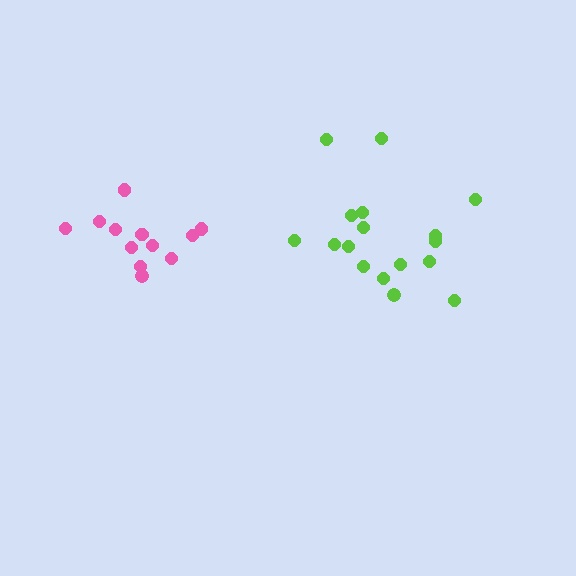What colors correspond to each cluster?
The clusters are colored: pink, lime.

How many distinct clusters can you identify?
There are 2 distinct clusters.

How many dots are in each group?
Group 1: 12 dots, Group 2: 17 dots (29 total).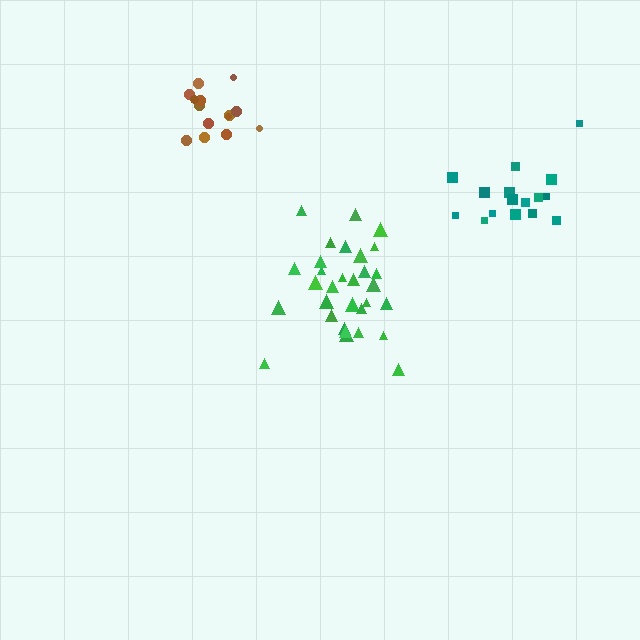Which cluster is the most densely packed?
Brown.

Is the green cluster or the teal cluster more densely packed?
Green.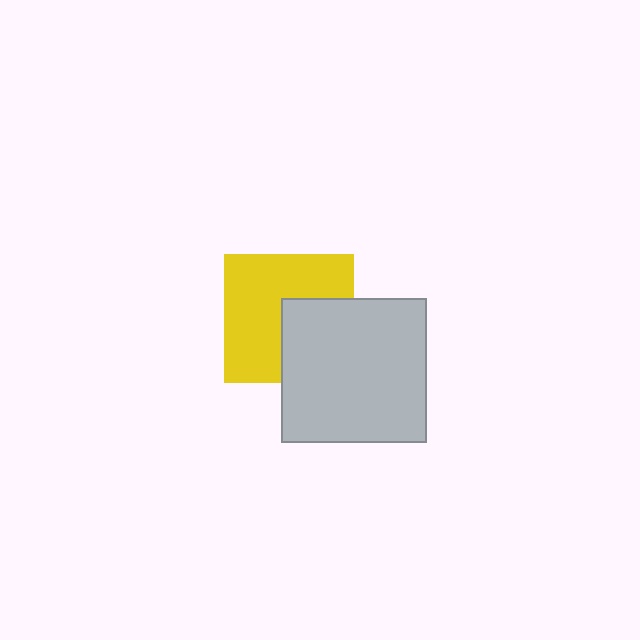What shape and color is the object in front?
The object in front is a light gray square.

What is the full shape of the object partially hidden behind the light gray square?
The partially hidden object is a yellow square.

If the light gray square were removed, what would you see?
You would see the complete yellow square.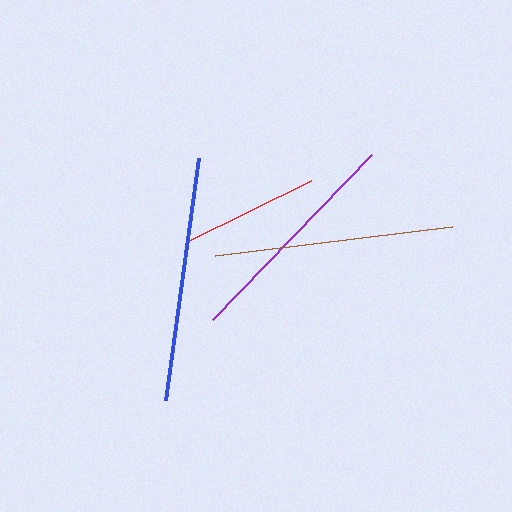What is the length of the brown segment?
The brown segment is approximately 239 pixels long.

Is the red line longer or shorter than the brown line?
The brown line is longer than the red line.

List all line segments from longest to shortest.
From longest to shortest: blue, brown, purple, red.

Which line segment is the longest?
The blue line is the longest at approximately 245 pixels.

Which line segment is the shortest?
The red line is the shortest at approximately 137 pixels.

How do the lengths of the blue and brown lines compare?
The blue and brown lines are approximately the same length.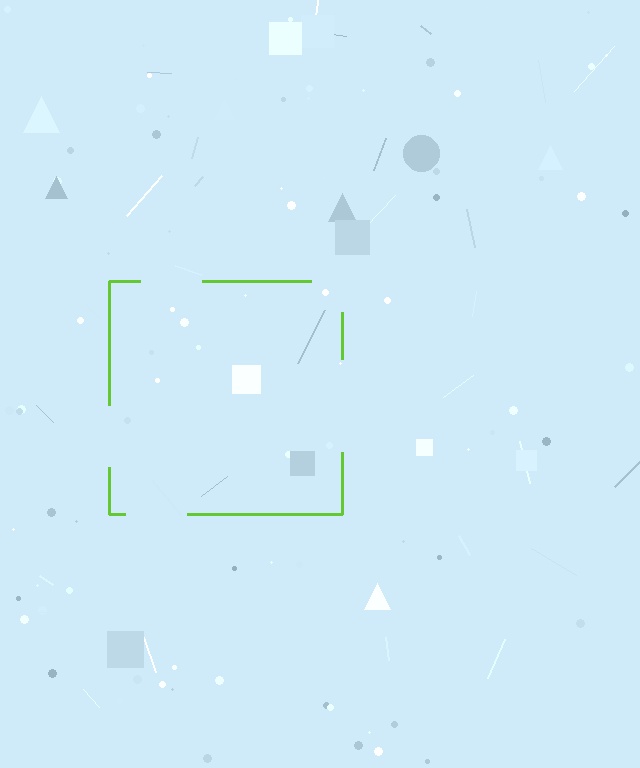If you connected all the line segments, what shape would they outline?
They would outline a square.